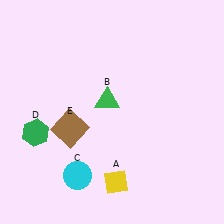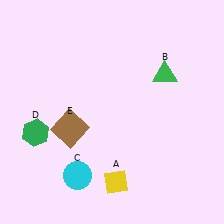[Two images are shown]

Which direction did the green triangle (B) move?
The green triangle (B) moved right.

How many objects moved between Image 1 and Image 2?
1 object moved between the two images.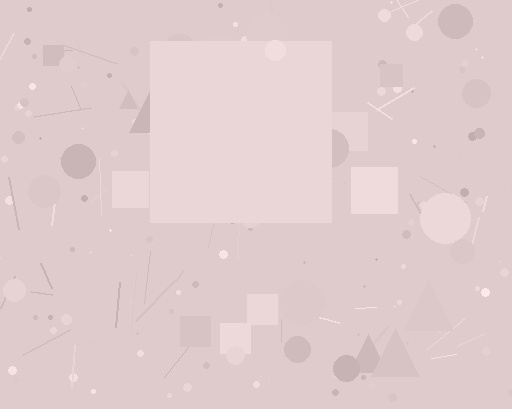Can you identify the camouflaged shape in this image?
The camouflaged shape is a square.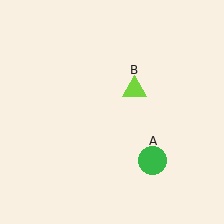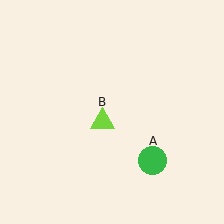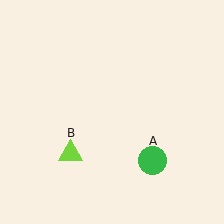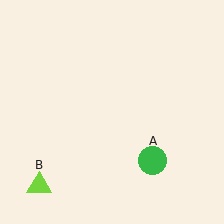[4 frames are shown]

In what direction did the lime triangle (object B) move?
The lime triangle (object B) moved down and to the left.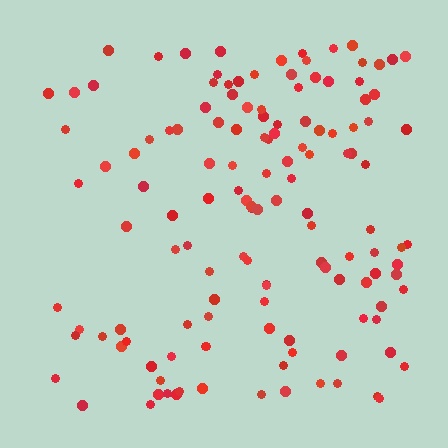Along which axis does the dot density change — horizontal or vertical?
Horizontal.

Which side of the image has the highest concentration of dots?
The right.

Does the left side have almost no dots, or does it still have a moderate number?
Still a moderate number, just noticeably fewer than the right.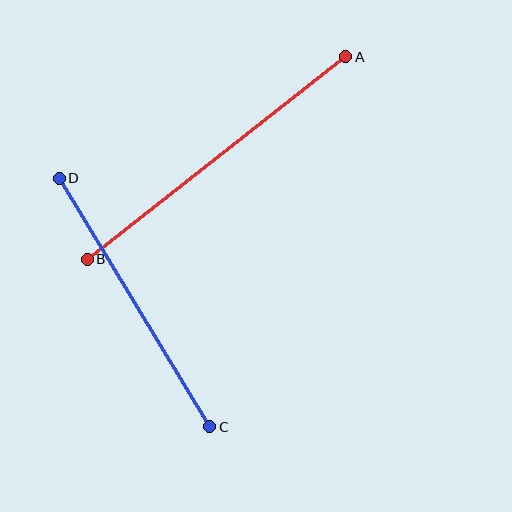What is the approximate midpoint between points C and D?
The midpoint is at approximately (135, 302) pixels.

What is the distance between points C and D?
The distance is approximately 291 pixels.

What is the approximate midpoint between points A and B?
The midpoint is at approximately (216, 158) pixels.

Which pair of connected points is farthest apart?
Points A and B are farthest apart.